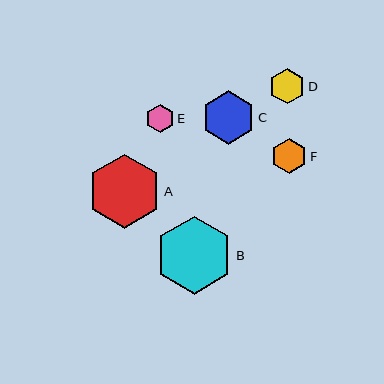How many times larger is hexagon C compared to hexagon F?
Hexagon C is approximately 1.5 times the size of hexagon F.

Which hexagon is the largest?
Hexagon B is the largest with a size of approximately 78 pixels.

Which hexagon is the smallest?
Hexagon E is the smallest with a size of approximately 29 pixels.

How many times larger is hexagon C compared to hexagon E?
Hexagon C is approximately 1.9 times the size of hexagon E.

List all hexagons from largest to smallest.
From largest to smallest: B, A, C, F, D, E.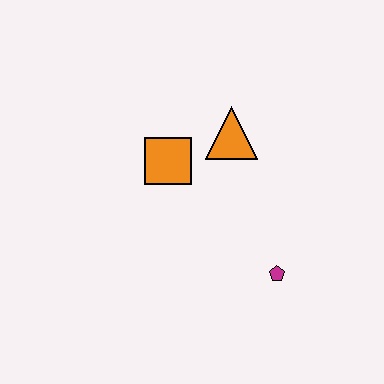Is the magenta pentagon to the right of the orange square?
Yes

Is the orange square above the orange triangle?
No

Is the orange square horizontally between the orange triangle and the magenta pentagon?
No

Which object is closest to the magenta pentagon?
The orange triangle is closest to the magenta pentagon.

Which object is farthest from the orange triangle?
The magenta pentagon is farthest from the orange triangle.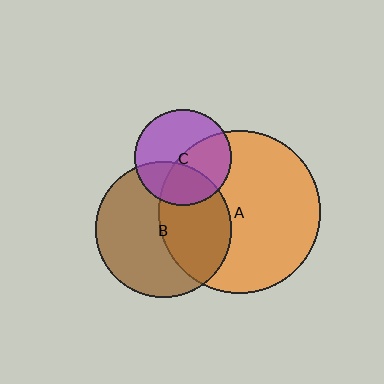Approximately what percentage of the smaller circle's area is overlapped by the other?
Approximately 35%.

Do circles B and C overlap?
Yes.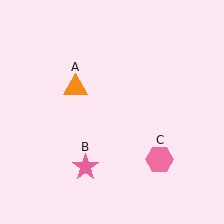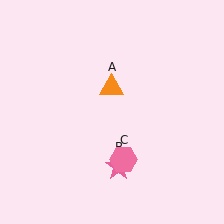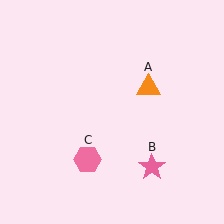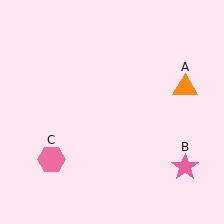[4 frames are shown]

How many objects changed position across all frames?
3 objects changed position: orange triangle (object A), pink star (object B), pink hexagon (object C).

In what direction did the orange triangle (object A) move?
The orange triangle (object A) moved right.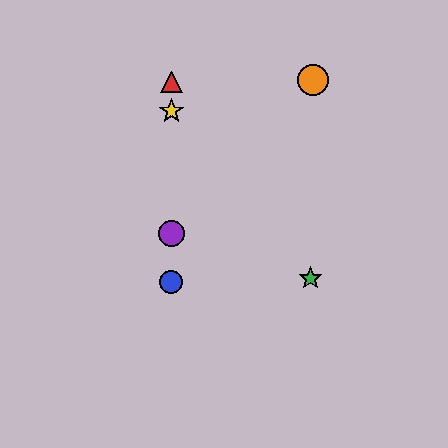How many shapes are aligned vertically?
4 shapes (the red triangle, the blue circle, the yellow star, the purple circle) are aligned vertically.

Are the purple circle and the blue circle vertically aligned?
Yes, both are at x≈171.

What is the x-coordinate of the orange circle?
The orange circle is at x≈313.